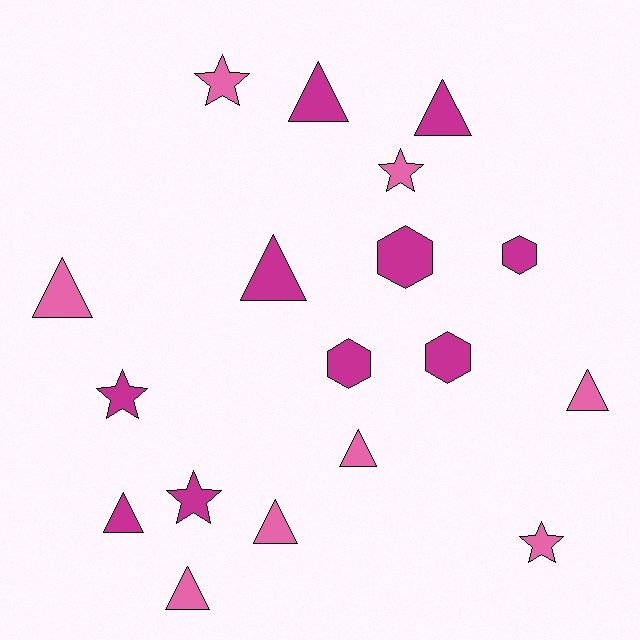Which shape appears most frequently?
Triangle, with 9 objects.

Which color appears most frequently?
Magenta, with 10 objects.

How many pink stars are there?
There are 3 pink stars.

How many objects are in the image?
There are 18 objects.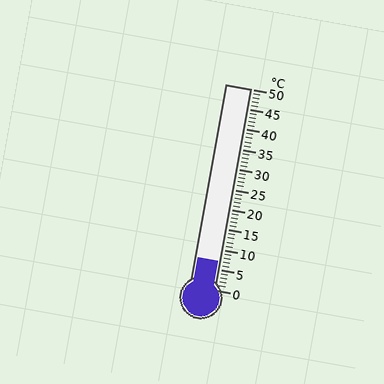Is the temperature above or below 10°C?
The temperature is below 10°C.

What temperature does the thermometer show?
The thermometer shows approximately 7°C.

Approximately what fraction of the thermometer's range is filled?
The thermometer is filled to approximately 15% of its range.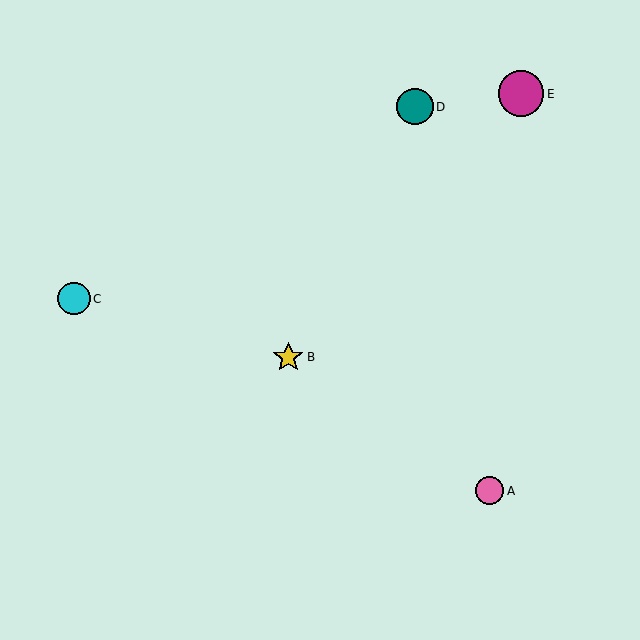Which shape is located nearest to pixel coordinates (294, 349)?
The yellow star (labeled B) at (288, 357) is nearest to that location.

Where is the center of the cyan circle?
The center of the cyan circle is at (74, 299).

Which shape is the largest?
The magenta circle (labeled E) is the largest.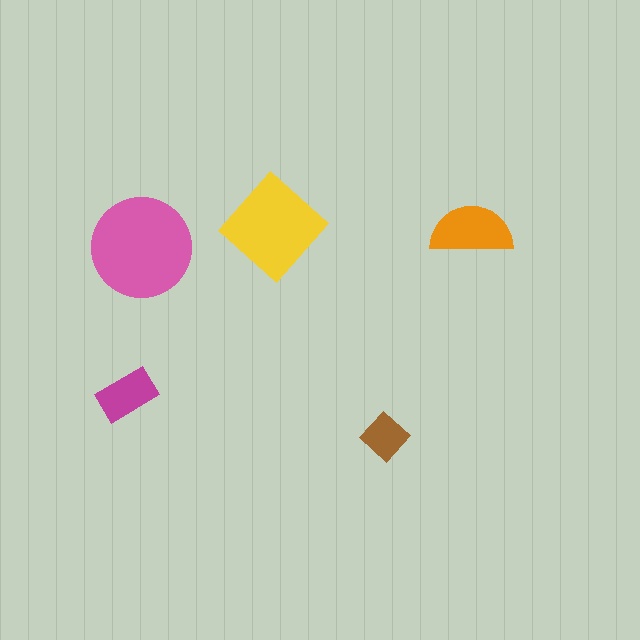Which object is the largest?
The pink circle.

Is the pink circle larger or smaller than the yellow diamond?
Larger.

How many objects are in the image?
There are 5 objects in the image.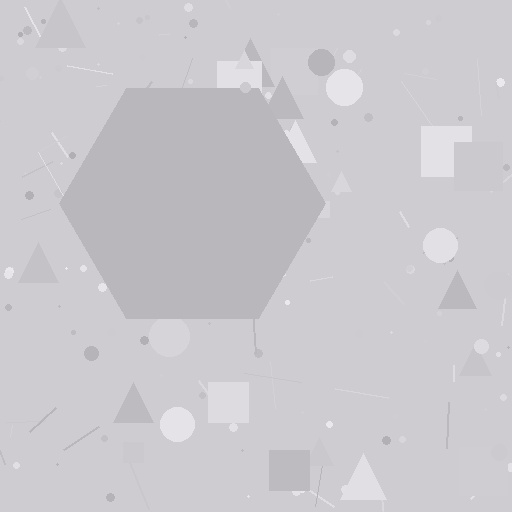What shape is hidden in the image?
A hexagon is hidden in the image.